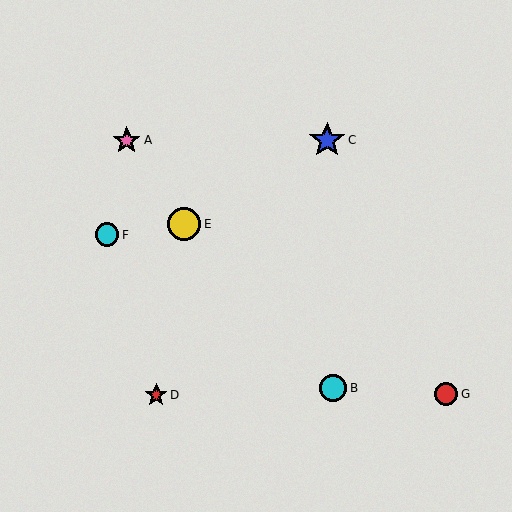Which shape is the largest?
The blue star (labeled C) is the largest.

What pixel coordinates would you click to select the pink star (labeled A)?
Click at (127, 140) to select the pink star A.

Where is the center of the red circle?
The center of the red circle is at (446, 394).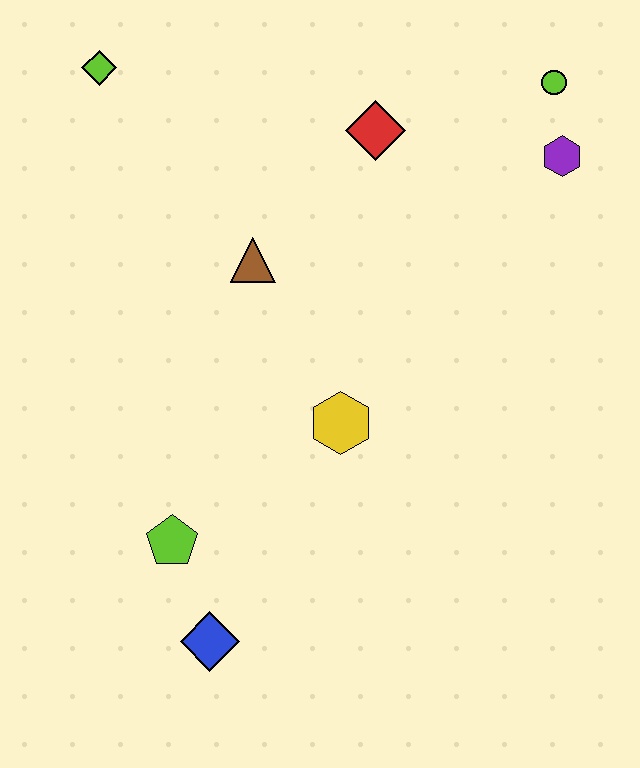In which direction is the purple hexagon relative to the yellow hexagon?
The purple hexagon is above the yellow hexagon.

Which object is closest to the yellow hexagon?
The brown triangle is closest to the yellow hexagon.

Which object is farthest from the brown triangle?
The blue diamond is farthest from the brown triangle.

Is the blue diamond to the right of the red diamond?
No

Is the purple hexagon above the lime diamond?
No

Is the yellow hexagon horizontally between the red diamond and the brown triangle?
Yes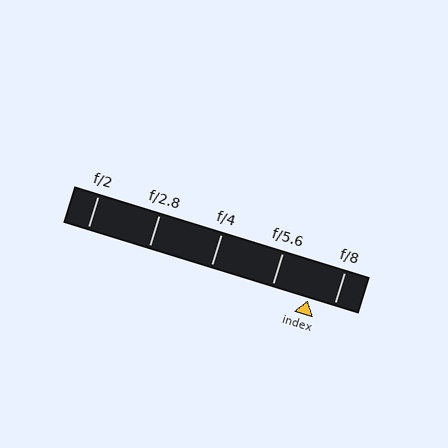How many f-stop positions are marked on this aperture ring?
There are 5 f-stop positions marked.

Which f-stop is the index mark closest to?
The index mark is closest to f/8.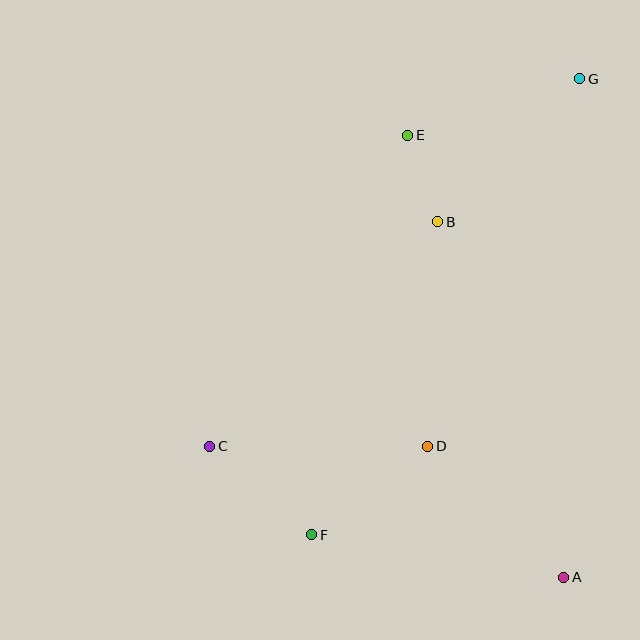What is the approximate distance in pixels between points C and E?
The distance between C and E is approximately 369 pixels.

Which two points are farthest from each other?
Points F and G are farthest from each other.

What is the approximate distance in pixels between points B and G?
The distance between B and G is approximately 201 pixels.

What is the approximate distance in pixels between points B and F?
The distance between B and F is approximately 338 pixels.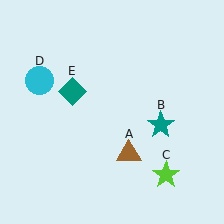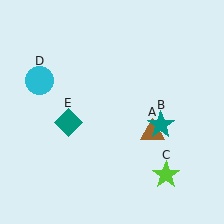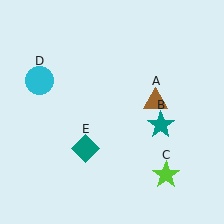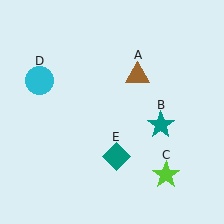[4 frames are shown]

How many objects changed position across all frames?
2 objects changed position: brown triangle (object A), teal diamond (object E).